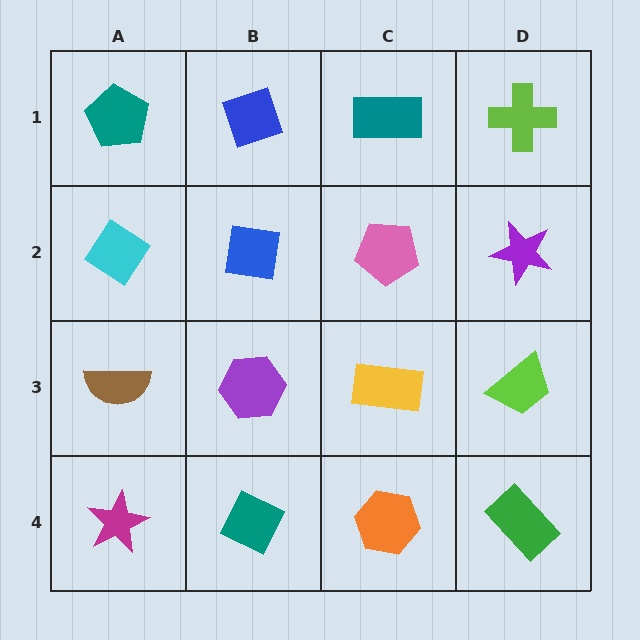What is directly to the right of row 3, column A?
A purple hexagon.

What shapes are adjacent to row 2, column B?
A blue diamond (row 1, column B), a purple hexagon (row 3, column B), a cyan diamond (row 2, column A), a pink pentagon (row 2, column C).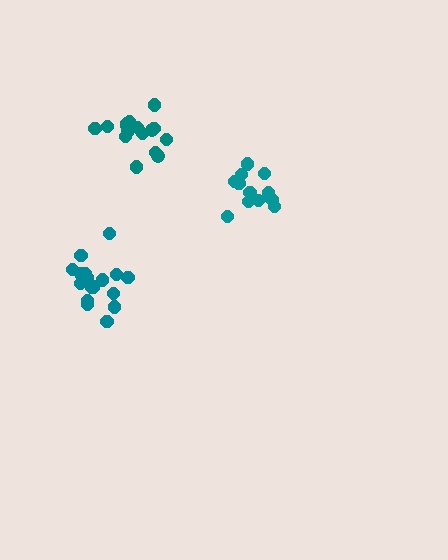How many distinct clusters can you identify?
There are 3 distinct clusters.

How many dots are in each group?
Group 1: 17 dots, Group 2: 14 dots, Group 3: 17 dots (48 total).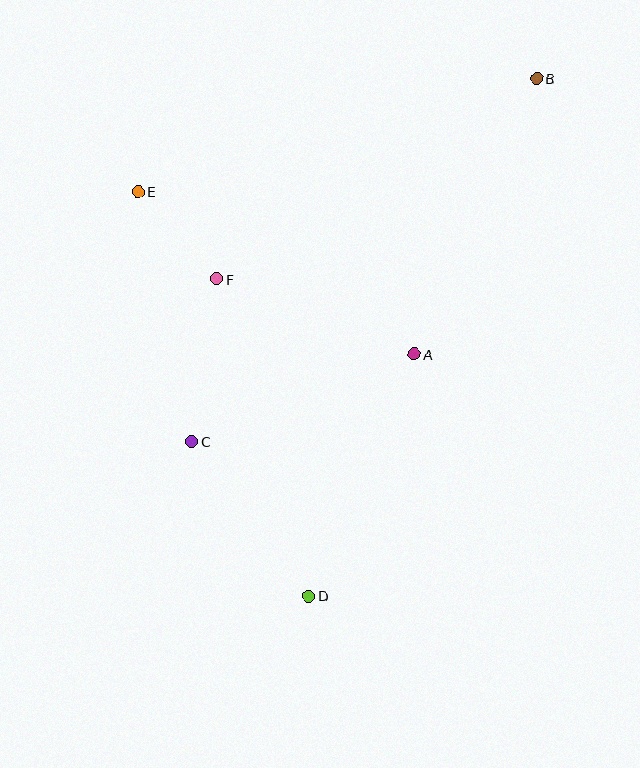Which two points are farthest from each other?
Points B and D are farthest from each other.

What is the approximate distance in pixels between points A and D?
The distance between A and D is approximately 264 pixels.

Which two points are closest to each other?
Points E and F are closest to each other.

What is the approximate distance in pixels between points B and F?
The distance between B and F is approximately 378 pixels.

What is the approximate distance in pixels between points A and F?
The distance between A and F is approximately 212 pixels.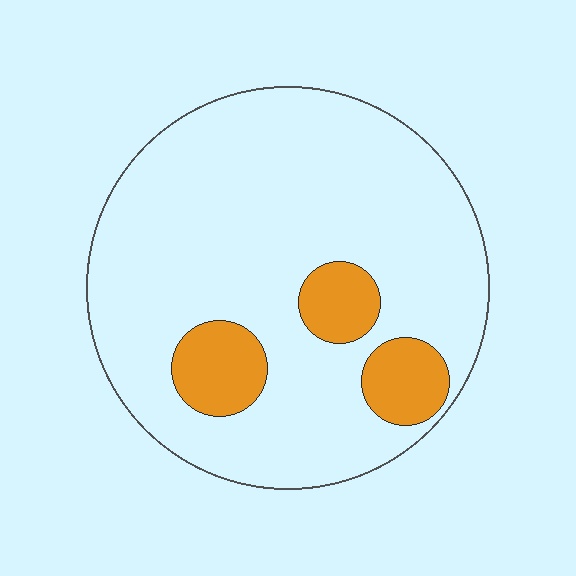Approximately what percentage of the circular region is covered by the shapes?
Approximately 15%.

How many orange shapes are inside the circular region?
3.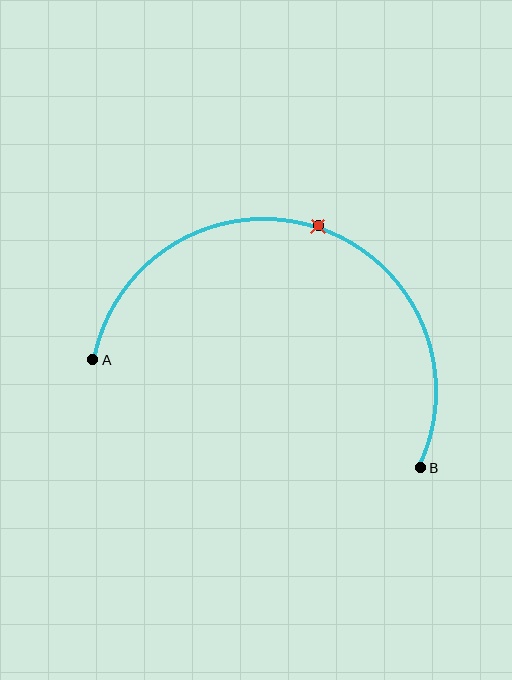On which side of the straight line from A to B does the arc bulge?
The arc bulges above the straight line connecting A and B.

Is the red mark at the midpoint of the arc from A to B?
Yes. The red mark lies on the arc at equal arc-length from both A and B — it is the arc midpoint.